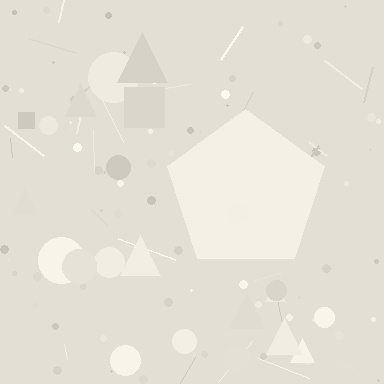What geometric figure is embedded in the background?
A pentagon is embedded in the background.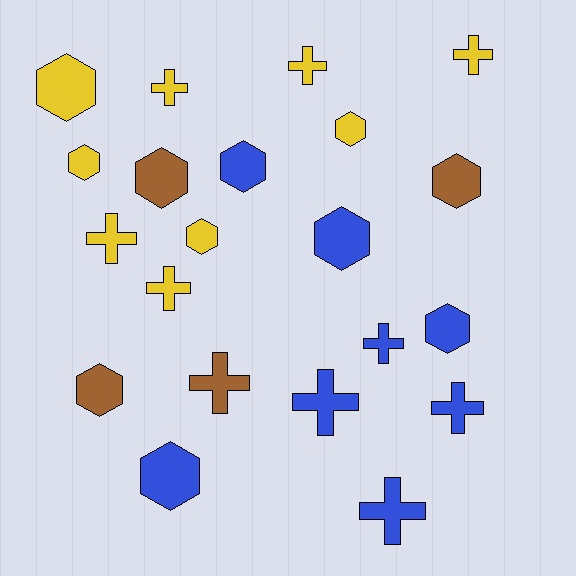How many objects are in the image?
There are 21 objects.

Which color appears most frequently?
Yellow, with 9 objects.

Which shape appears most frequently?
Hexagon, with 11 objects.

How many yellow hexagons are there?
There are 4 yellow hexagons.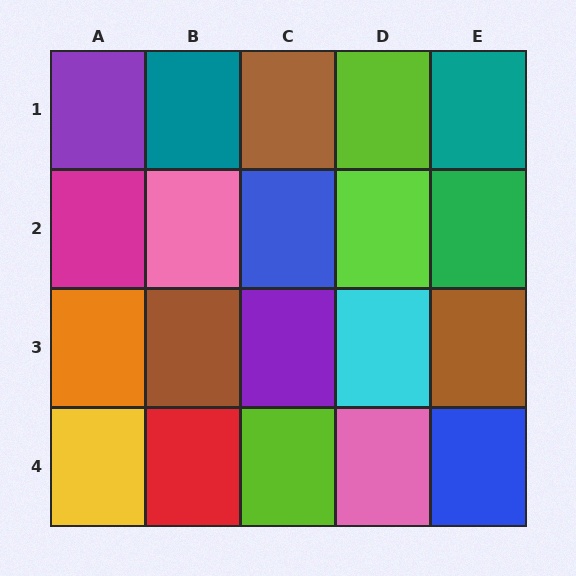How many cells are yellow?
1 cell is yellow.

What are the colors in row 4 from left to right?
Yellow, red, lime, pink, blue.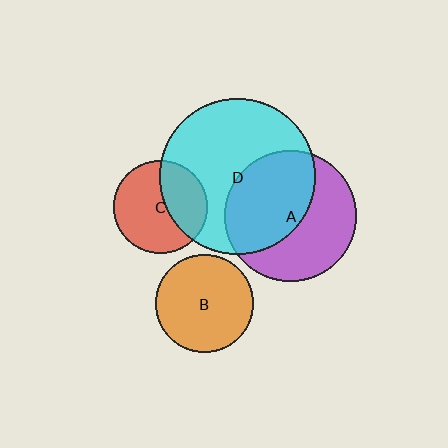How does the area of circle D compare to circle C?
Approximately 2.8 times.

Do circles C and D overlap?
Yes.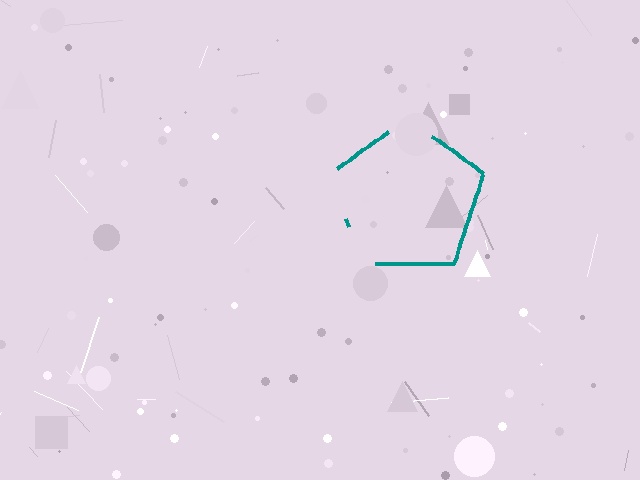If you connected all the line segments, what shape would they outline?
They would outline a pentagon.